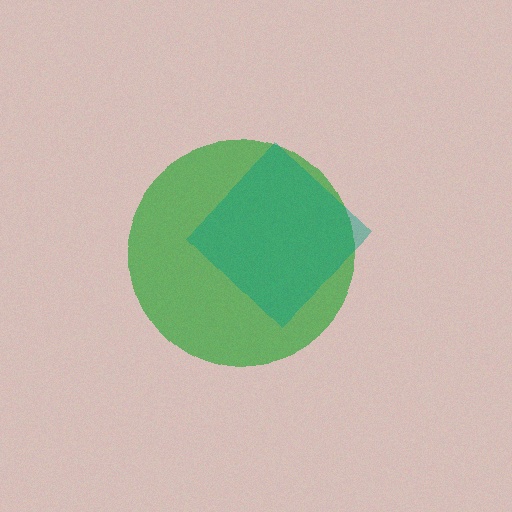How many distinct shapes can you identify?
There are 2 distinct shapes: a green circle, a teal diamond.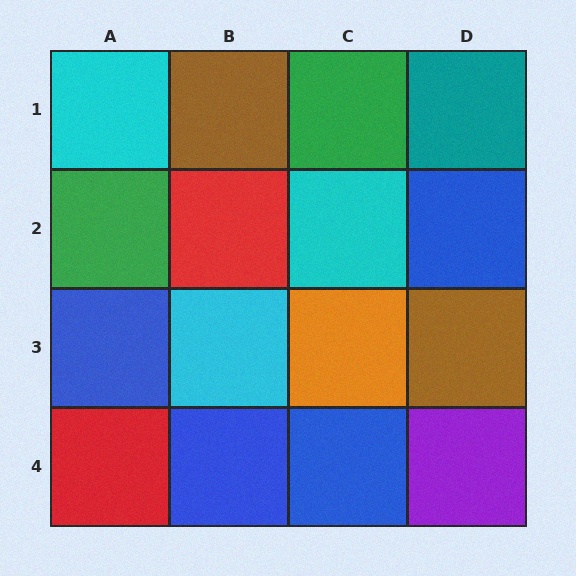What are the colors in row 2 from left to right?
Green, red, cyan, blue.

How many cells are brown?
2 cells are brown.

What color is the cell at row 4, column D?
Purple.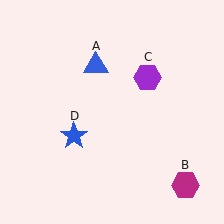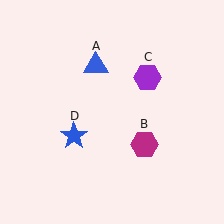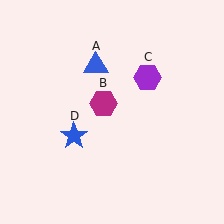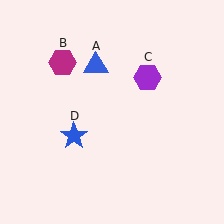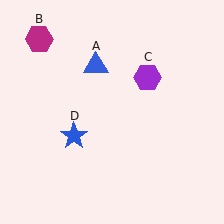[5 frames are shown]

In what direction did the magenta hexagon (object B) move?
The magenta hexagon (object B) moved up and to the left.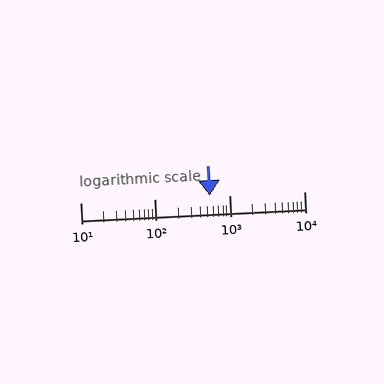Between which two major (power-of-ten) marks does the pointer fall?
The pointer is between 100 and 1000.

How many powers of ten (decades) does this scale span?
The scale spans 3 decades, from 10 to 10000.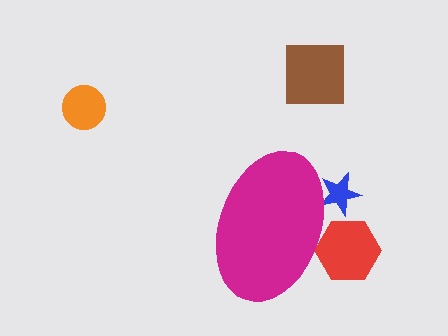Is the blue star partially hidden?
Yes, the blue star is partially hidden behind the magenta ellipse.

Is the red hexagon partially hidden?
Yes, the red hexagon is partially hidden behind the magenta ellipse.